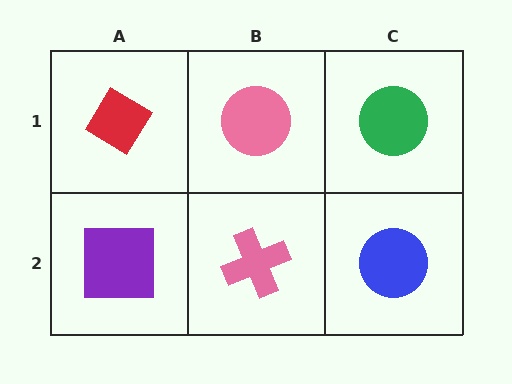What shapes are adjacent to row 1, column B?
A pink cross (row 2, column B), a red diamond (row 1, column A), a green circle (row 1, column C).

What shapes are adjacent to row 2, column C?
A green circle (row 1, column C), a pink cross (row 2, column B).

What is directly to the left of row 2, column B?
A purple square.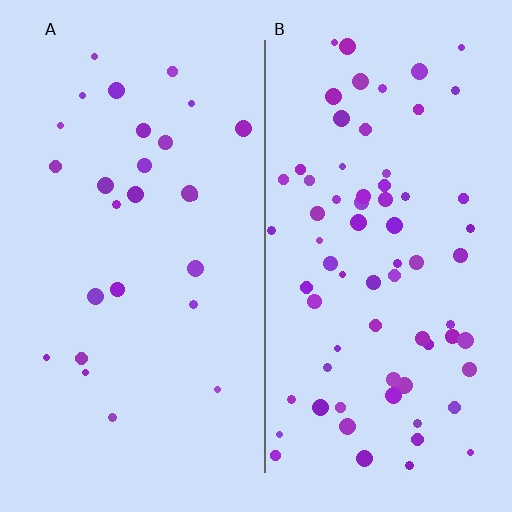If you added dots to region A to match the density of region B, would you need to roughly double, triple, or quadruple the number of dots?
Approximately triple.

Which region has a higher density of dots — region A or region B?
B (the right).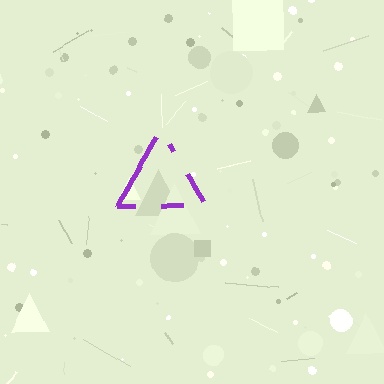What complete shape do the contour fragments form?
The contour fragments form a triangle.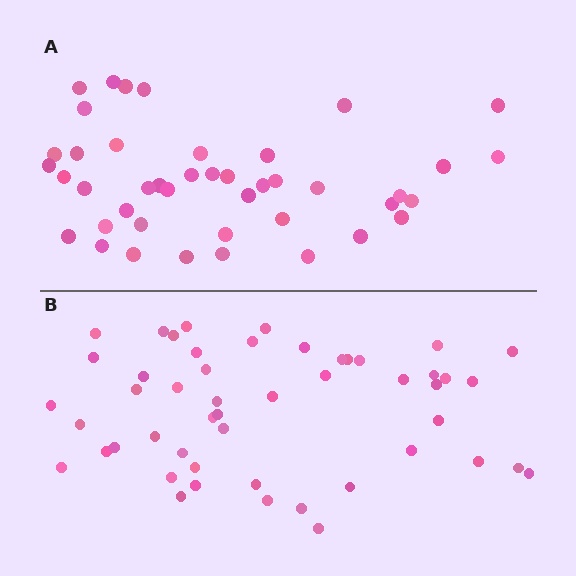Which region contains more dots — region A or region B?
Region B (the bottom region) has more dots.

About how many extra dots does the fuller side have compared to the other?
Region B has roughly 8 or so more dots than region A.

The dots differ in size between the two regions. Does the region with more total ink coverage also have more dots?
No. Region A has more total ink coverage because its dots are larger, but region B actually contains more individual dots. Total area can be misleading — the number of items is what matters here.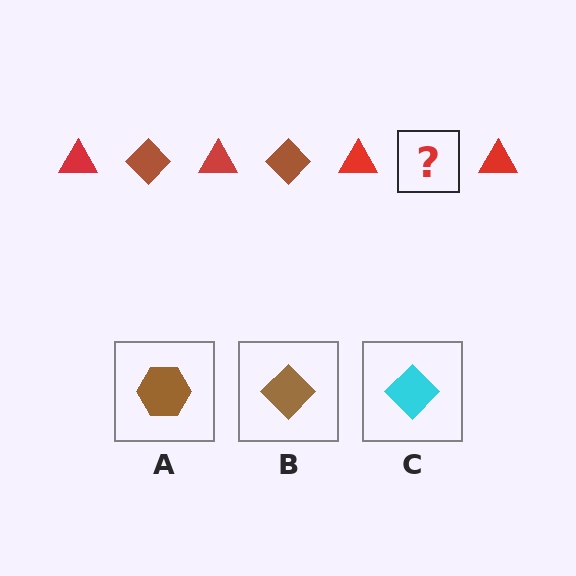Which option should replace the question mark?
Option B.